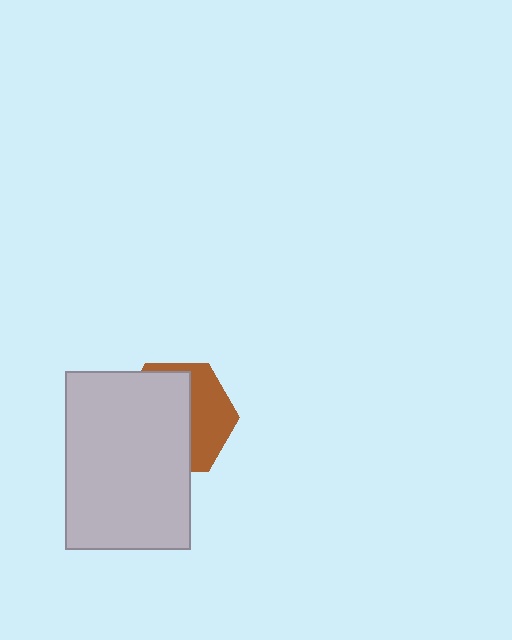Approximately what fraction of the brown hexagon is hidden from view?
Roughly 61% of the brown hexagon is hidden behind the light gray rectangle.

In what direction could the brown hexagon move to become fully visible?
The brown hexagon could move right. That would shift it out from behind the light gray rectangle entirely.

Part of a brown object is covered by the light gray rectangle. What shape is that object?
It is a hexagon.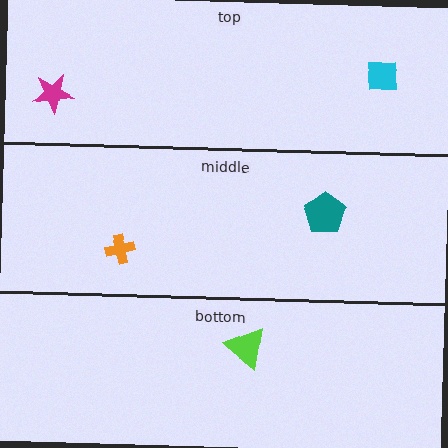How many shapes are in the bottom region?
1.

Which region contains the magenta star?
The top region.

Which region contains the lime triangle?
The bottom region.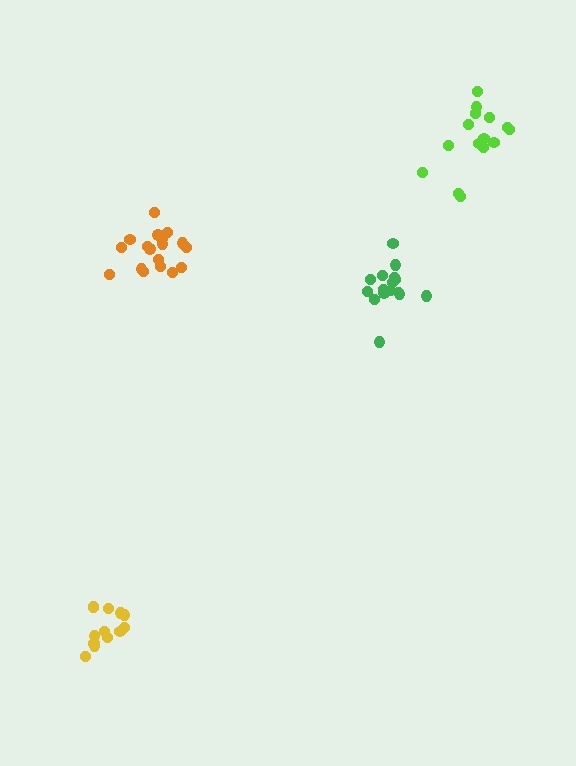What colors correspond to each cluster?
The clusters are colored: lime, green, yellow, orange.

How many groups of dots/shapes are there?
There are 4 groups.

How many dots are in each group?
Group 1: 16 dots, Group 2: 16 dots, Group 3: 13 dots, Group 4: 18 dots (63 total).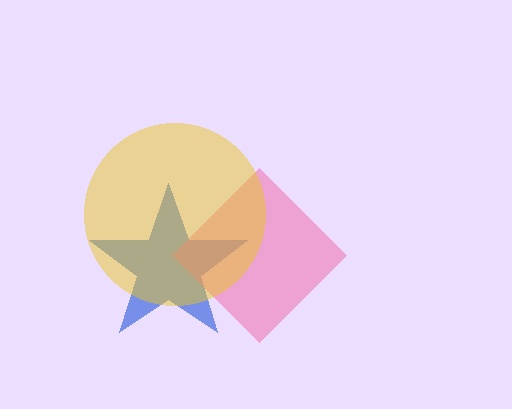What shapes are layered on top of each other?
The layered shapes are: a blue star, a pink diamond, a yellow circle.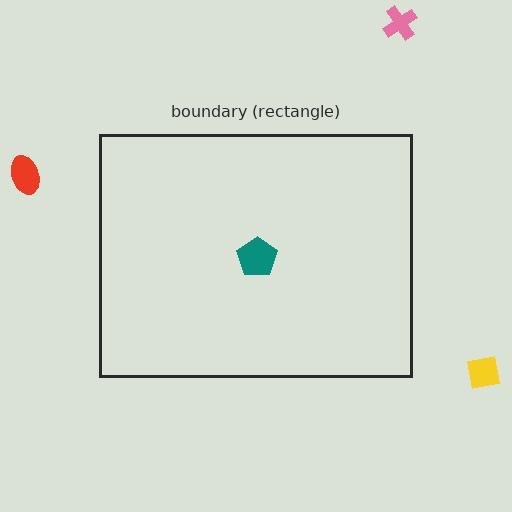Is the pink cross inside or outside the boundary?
Outside.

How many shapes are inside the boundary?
1 inside, 3 outside.